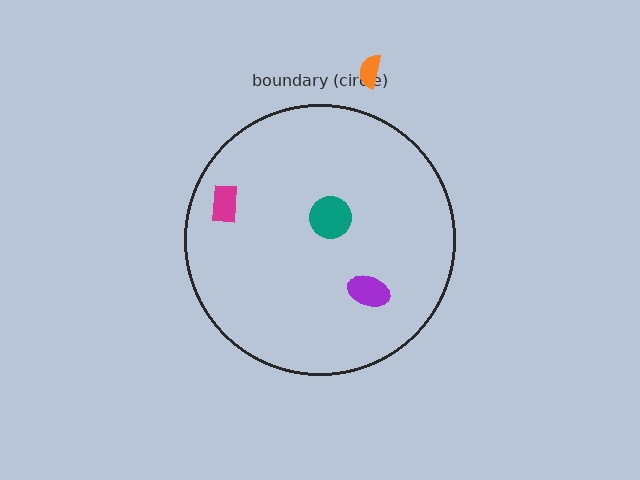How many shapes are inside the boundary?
3 inside, 1 outside.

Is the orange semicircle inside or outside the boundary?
Outside.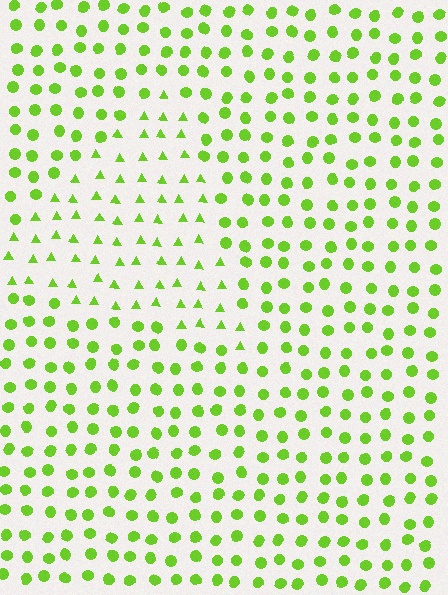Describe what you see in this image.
The image is filled with small lime elements arranged in a uniform grid. A triangle-shaped region contains triangles, while the surrounding area contains circles. The boundary is defined purely by the change in element shape.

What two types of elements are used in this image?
The image uses triangles inside the triangle region and circles outside it.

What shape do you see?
I see a triangle.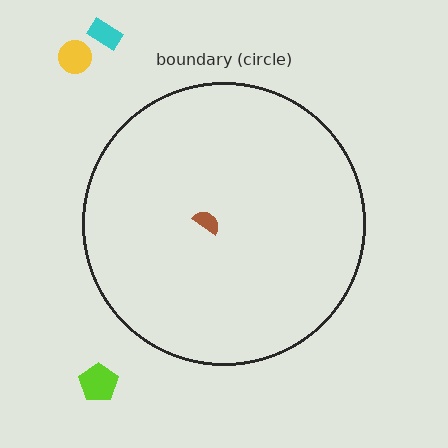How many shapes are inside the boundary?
1 inside, 3 outside.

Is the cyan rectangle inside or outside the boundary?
Outside.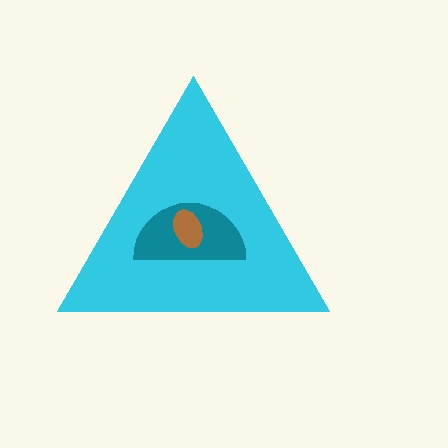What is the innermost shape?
The brown ellipse.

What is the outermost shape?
The cyan triangle.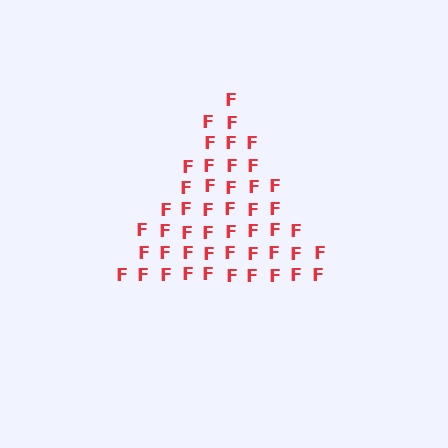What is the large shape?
The large shape is a triangle.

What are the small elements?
The small elements are letter F's.